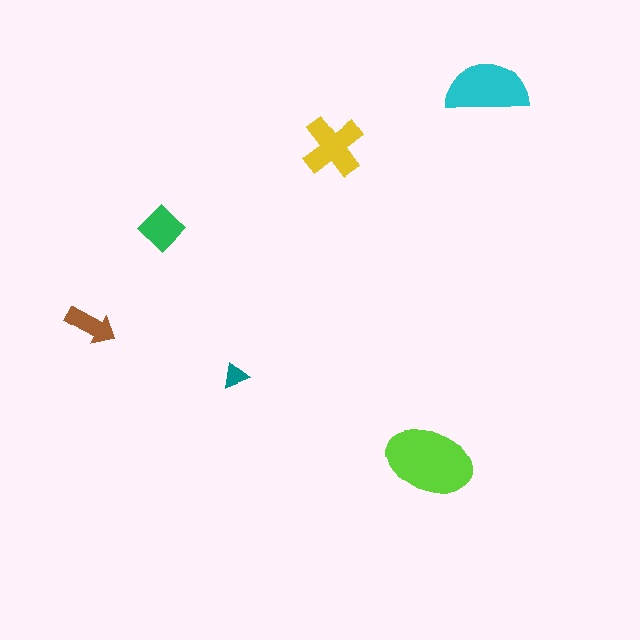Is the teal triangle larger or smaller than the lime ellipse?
Smaller.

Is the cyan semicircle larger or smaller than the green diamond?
Larger.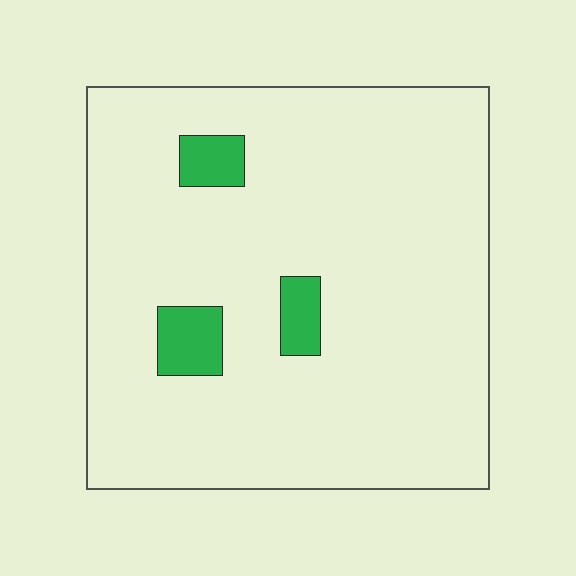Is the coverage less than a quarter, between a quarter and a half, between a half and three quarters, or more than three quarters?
Less than a quarter.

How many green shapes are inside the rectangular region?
3.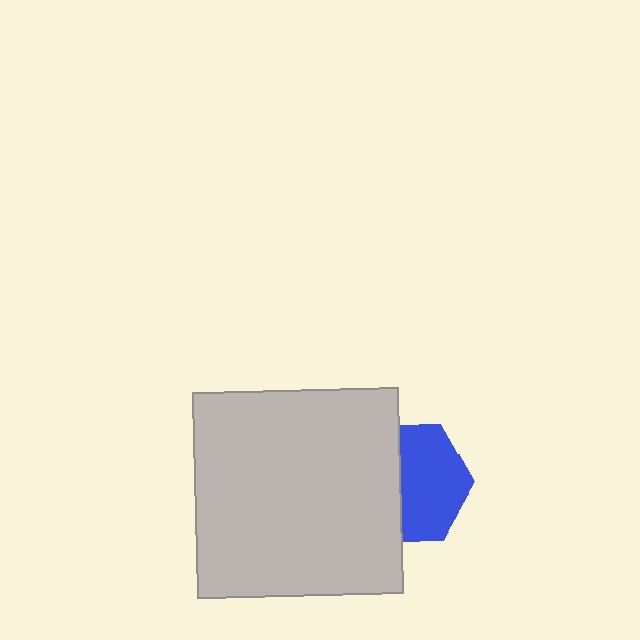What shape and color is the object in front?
The object in front is a light gray square.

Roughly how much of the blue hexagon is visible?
About half of it is visible (roughly 56%).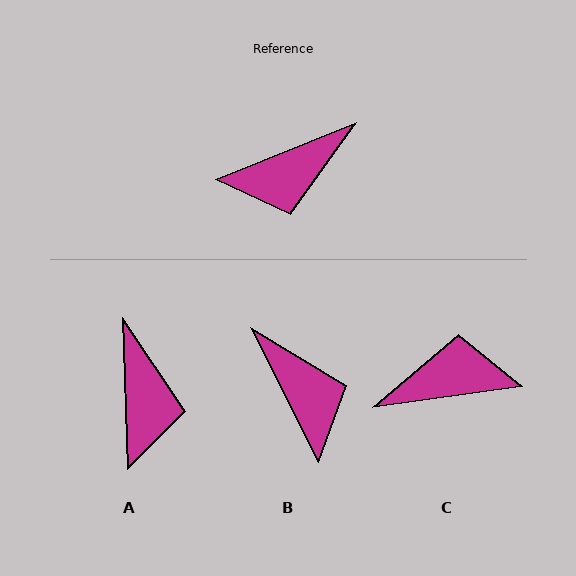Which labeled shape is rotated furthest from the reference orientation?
C, about 166 degrees away.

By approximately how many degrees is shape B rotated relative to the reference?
Approximately 95 degrees counter-clockwise.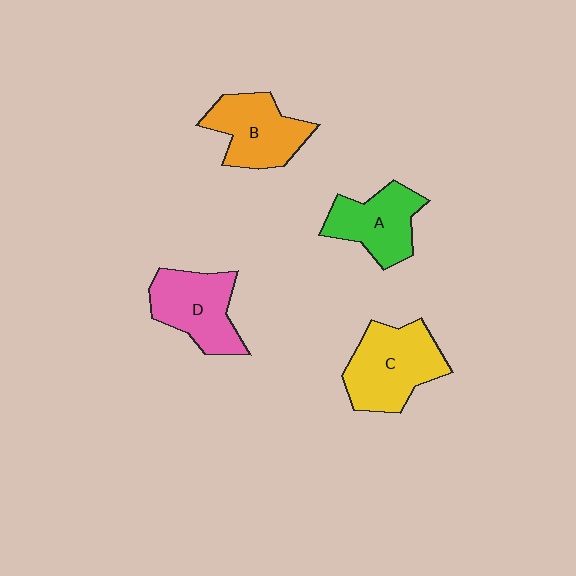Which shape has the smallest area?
Shape A (green).